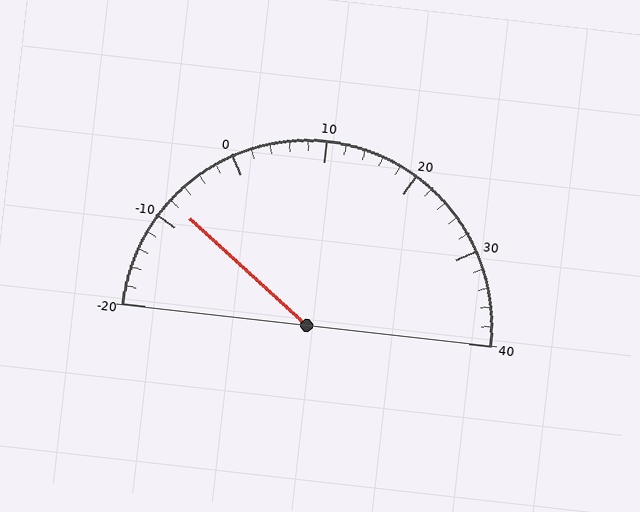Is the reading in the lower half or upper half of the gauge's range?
The reading is in the lower half of the range (-20 to 40).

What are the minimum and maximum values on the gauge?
The gauge ranges from -20 to 40.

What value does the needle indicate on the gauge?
The needle indicates approximately -8.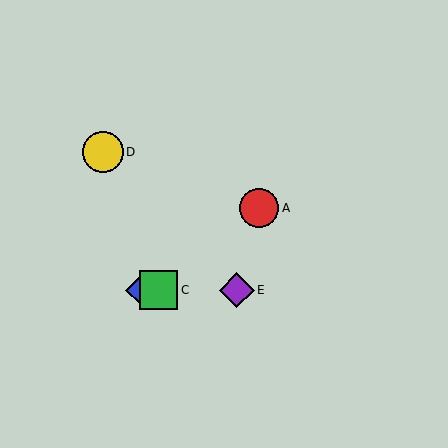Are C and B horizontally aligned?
Yes, both are at y≈290.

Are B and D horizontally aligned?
No, B is at y≈290 and D is at y≈152.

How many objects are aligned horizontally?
3 objects (B, C, E) are aligned horizontally.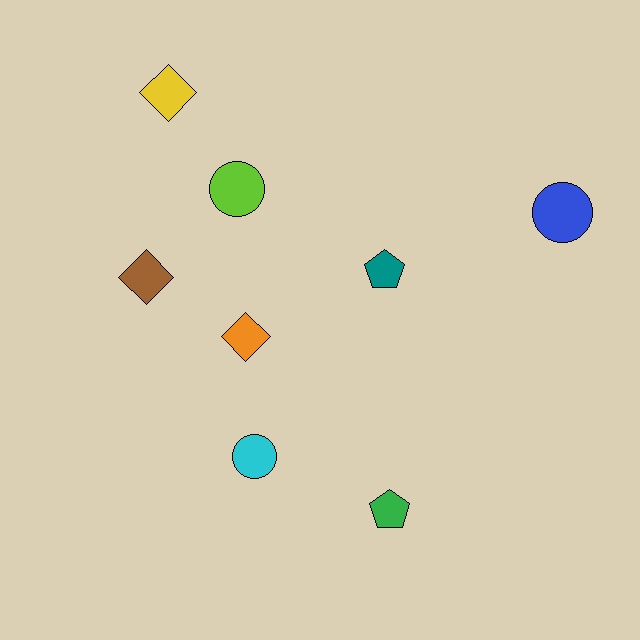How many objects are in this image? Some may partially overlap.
There are 8 objects.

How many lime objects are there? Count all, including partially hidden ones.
There is 1 lime object.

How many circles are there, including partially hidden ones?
There are 3 circles.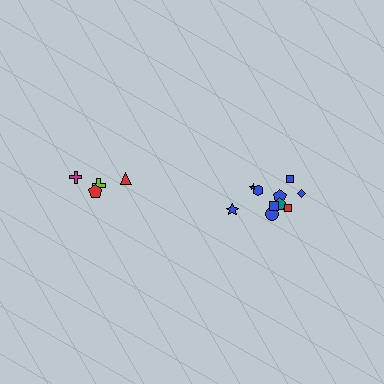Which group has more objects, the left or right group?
The right group.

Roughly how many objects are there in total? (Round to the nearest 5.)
Roughly 15 objects in total.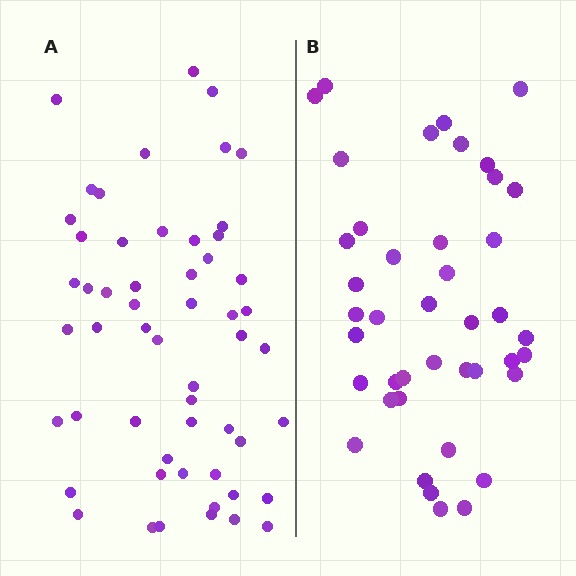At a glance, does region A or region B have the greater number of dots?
Region A (the left region) has more dots.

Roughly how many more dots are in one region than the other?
Region A has approximately 15 more dots than region B.